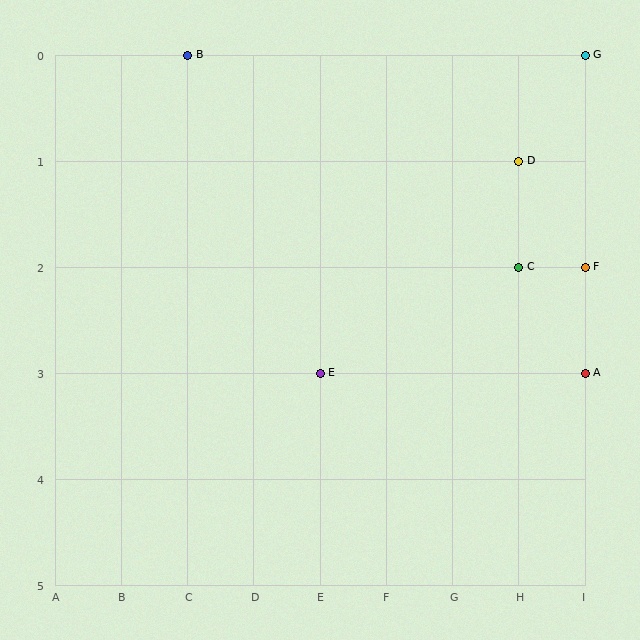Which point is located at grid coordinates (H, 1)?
Point D is at (H, 1).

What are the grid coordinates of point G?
Point G is at grid coordinates (I, 0).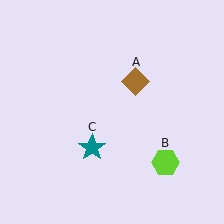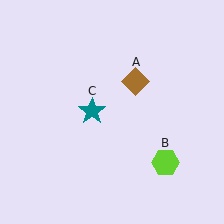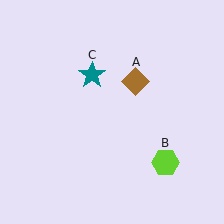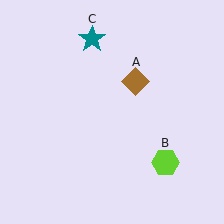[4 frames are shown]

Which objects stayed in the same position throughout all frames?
Brown diamond (object A) and lime hexagon (object B) remained stationary.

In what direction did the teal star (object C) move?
The teal star (object C) moved up.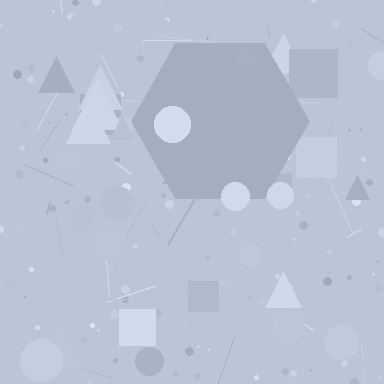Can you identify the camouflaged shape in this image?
The camouflaged shape is a hexagon.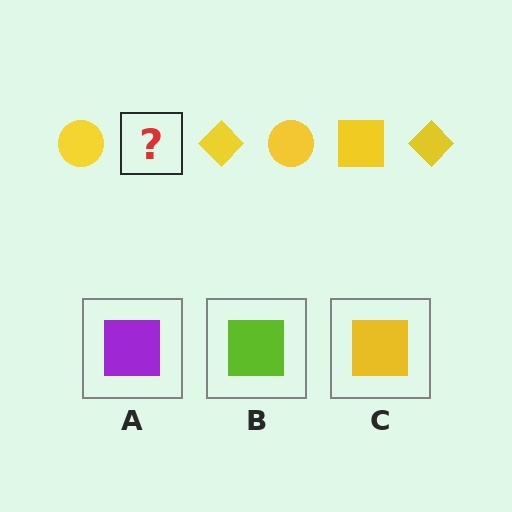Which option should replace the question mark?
Option C.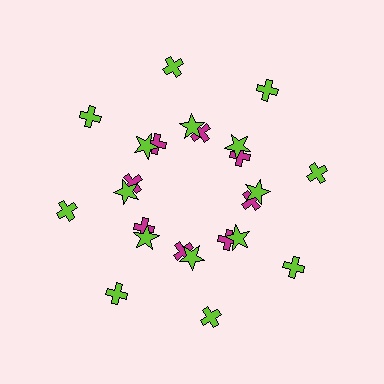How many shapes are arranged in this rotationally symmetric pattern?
There are 24 shapes, arranged in 8 groups of 3.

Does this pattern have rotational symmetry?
Yes, this pattern has 8-fold rotational symmetry. It looks the same after rotating 45 degrees around the center.